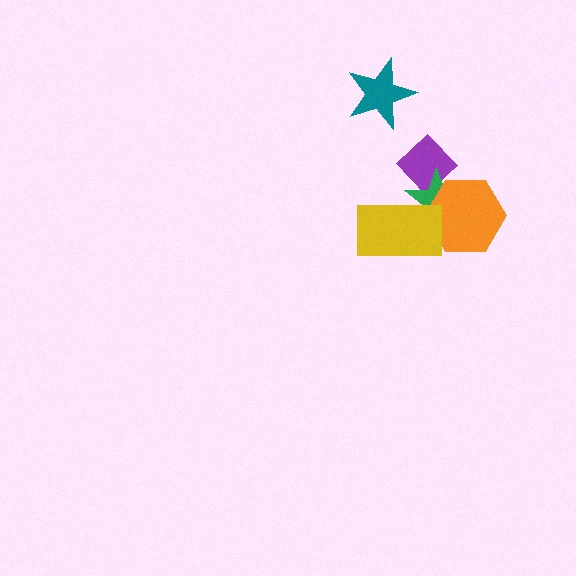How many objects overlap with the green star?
3 objects overlap with the green star.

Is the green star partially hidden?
Yes, it is partially covered by another shape.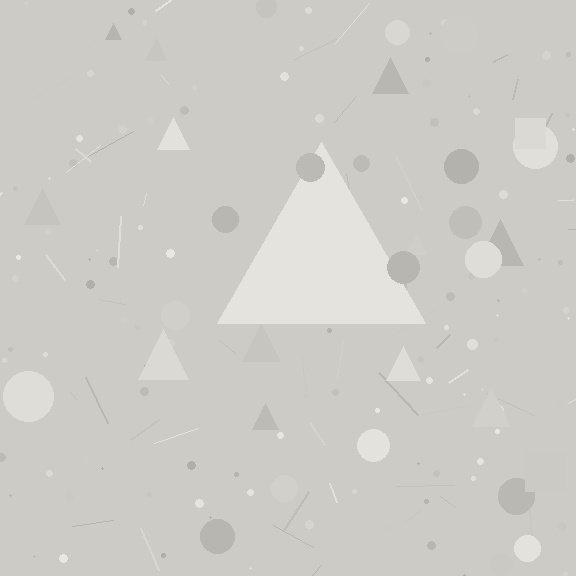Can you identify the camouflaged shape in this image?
The camouflaged shape is a triangle.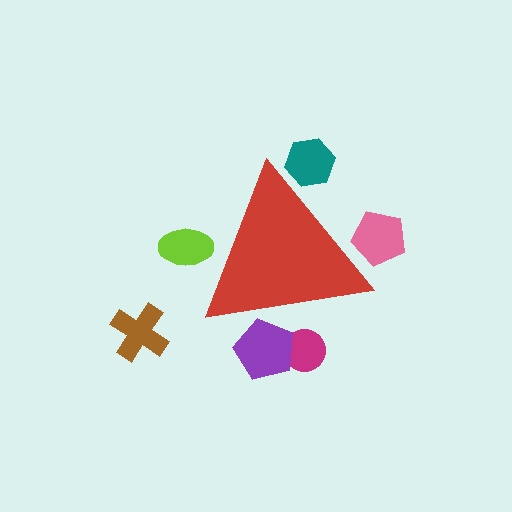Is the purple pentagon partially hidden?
Yes, the purple pentagon is partially hidden behind the red triangle.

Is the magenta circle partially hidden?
Yes, the magenta circle is partially hidden behind the red triangle.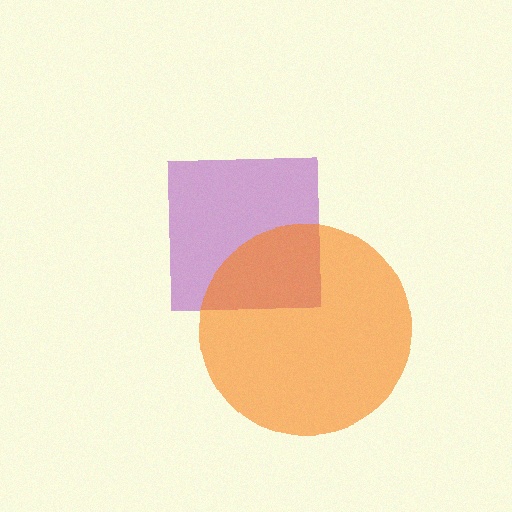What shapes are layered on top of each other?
The layered shapes are: a purple square, an orange circle.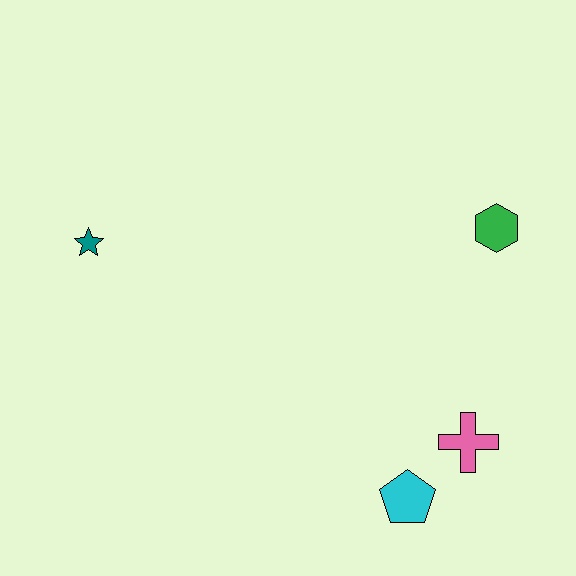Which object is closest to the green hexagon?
The pink cross is closest to the green hexagon.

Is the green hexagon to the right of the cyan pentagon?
Yes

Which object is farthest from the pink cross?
The teal star is farthest from the pink cross.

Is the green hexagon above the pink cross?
Yes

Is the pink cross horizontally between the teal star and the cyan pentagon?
No